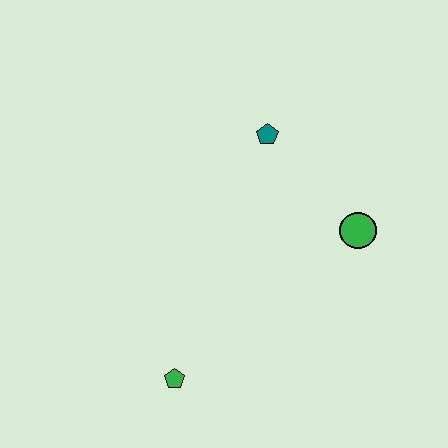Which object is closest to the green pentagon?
The green circle is closest to the green pentagon.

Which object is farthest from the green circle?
The green pentagon is farthest from the green circle.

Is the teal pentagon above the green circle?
Yes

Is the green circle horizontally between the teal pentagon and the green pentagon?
No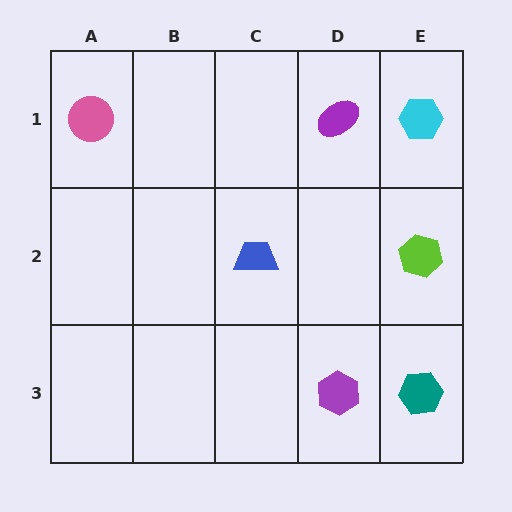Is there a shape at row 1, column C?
No, that cell is empty.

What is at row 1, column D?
A purple ellipse.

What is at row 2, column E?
A lime hexagon.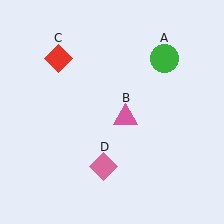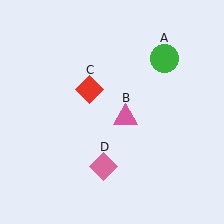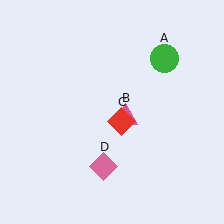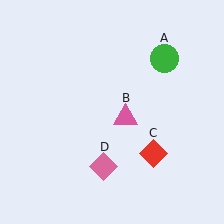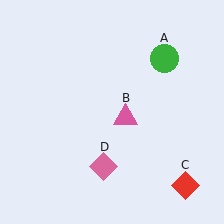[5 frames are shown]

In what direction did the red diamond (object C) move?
The red diamond (object C) moved down and to the right.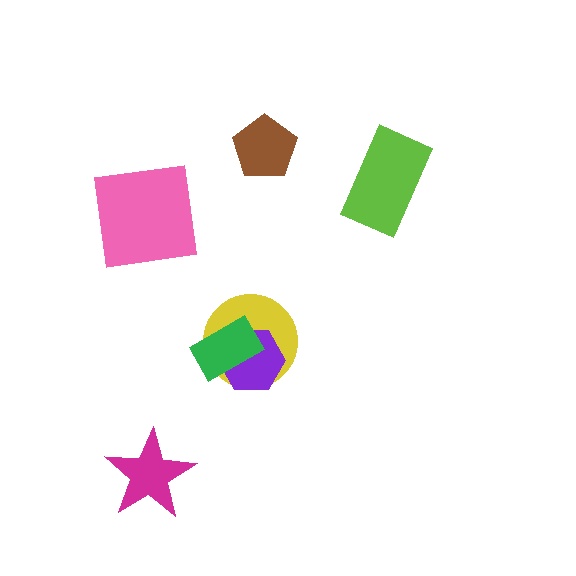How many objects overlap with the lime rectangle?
0 objects overlap with the lime rectangle.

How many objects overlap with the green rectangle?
2 objects overlap with the green rectangle.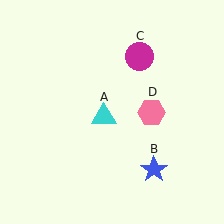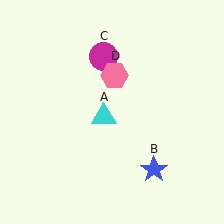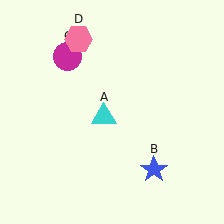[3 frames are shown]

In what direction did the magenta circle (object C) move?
The magenta circle (object C) moved left.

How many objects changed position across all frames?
2 objects changed position: magenta circle (object C), pink hexagon (object D).